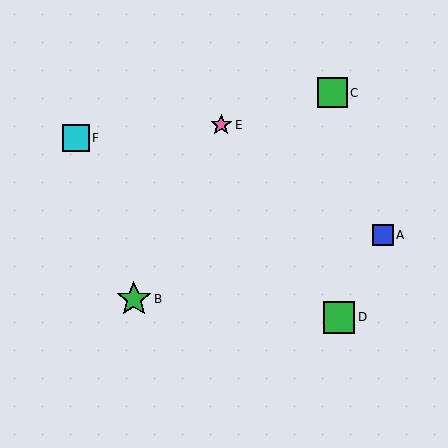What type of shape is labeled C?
Shape C is a green square.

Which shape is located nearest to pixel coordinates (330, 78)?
The green square (labeled C) at (332, 93) is nearest to that location.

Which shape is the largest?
The green star (labeled B) is the largest.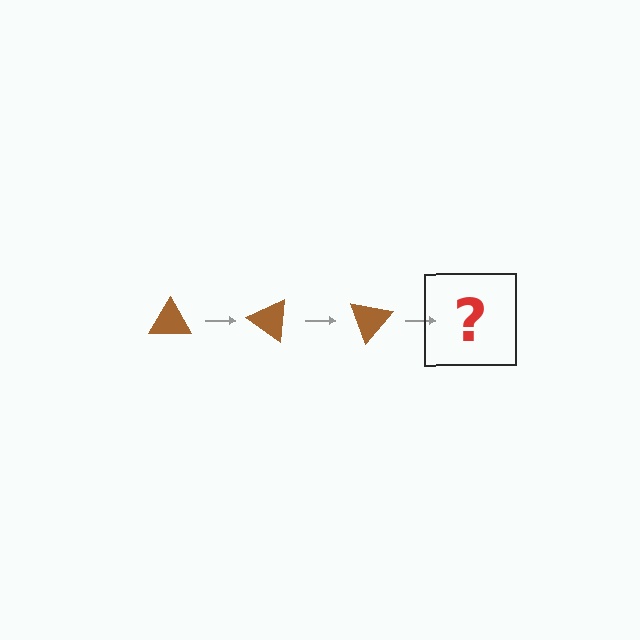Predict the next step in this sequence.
The next step is a brown triangle rotated 105 degrees.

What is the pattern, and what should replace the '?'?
The pattern is that the triangle rotates 35 degrees each step. The '?' should be a brown triangle rotated 105 degrees.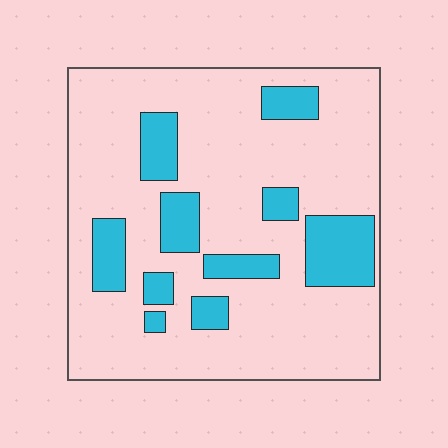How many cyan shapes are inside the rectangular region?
10.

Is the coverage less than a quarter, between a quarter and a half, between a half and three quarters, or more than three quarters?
Less than a quarter.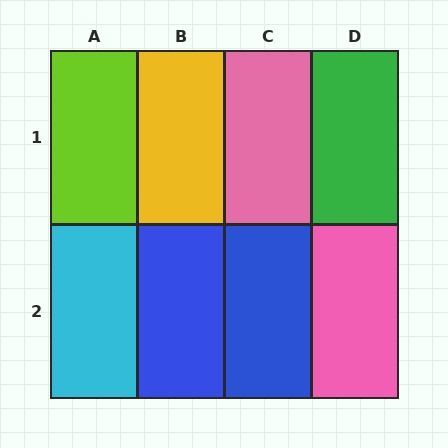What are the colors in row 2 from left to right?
Cyan, blue, blue, pink.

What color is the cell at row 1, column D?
Green.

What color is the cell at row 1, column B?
Yellow.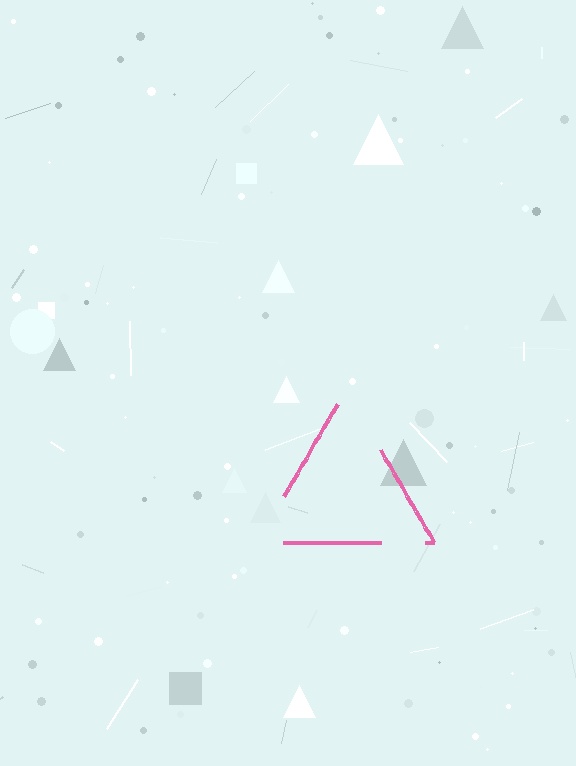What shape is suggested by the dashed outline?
The dashed outline suggests a triangle.